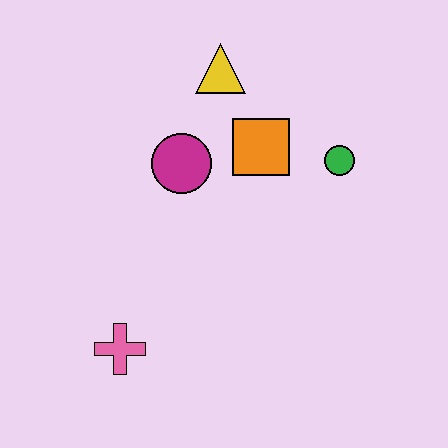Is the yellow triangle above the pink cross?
Yes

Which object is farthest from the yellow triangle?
The pink cross is farthest from the yellow triangle.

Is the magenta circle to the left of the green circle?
Yes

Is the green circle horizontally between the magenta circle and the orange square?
No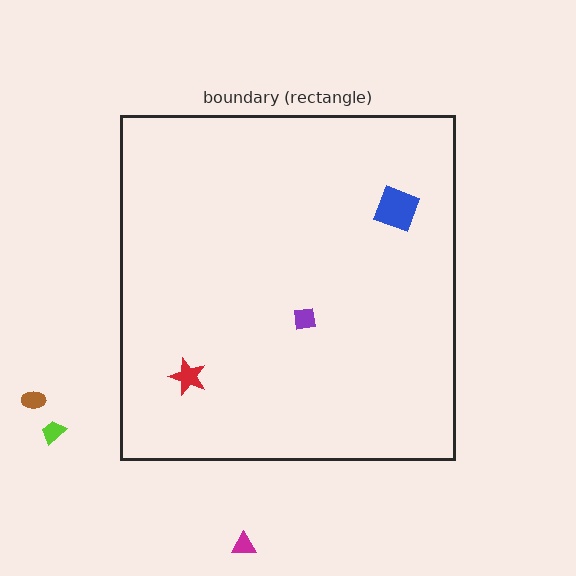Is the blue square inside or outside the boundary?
Inside.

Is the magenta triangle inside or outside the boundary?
Outside.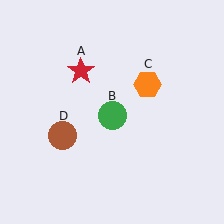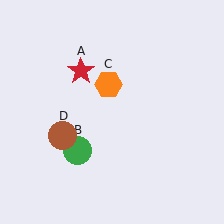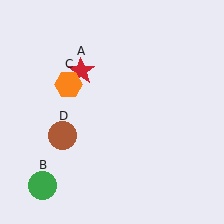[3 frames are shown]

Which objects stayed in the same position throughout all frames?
Red star (object A) and brown circle (object D) remained stationary.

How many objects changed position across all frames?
2 objects changed position: green circle (object B), orange hexagon (object C).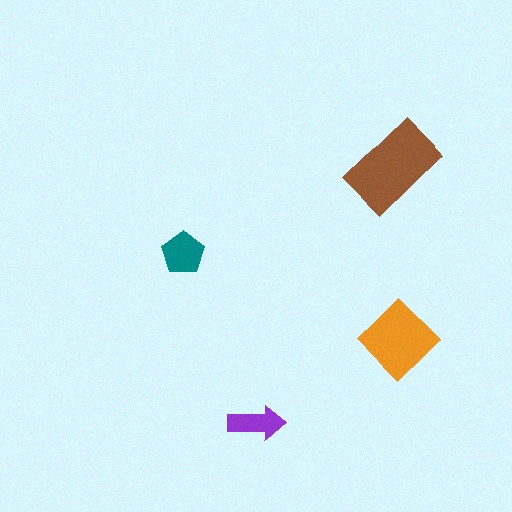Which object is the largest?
The brown rectangle.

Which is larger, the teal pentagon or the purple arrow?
The teal pentagon.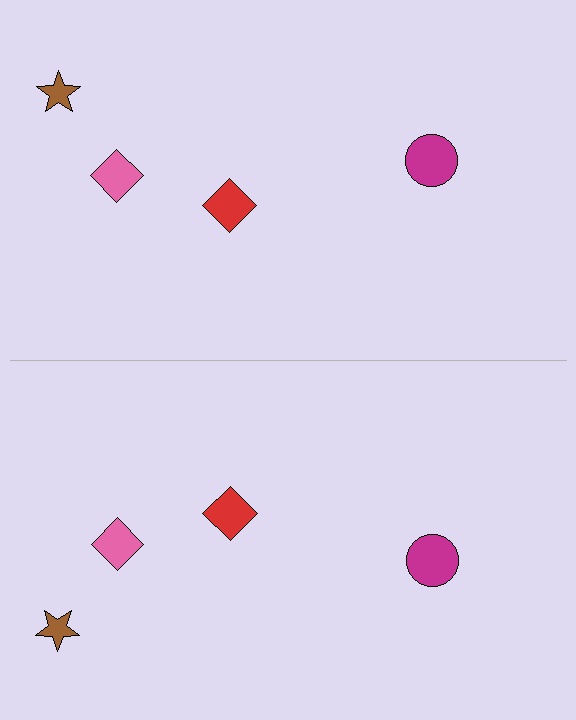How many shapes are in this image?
There are 8 shapes in this image.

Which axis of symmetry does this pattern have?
The pattern has a horizontal axis of symmetry running through the center of the image.